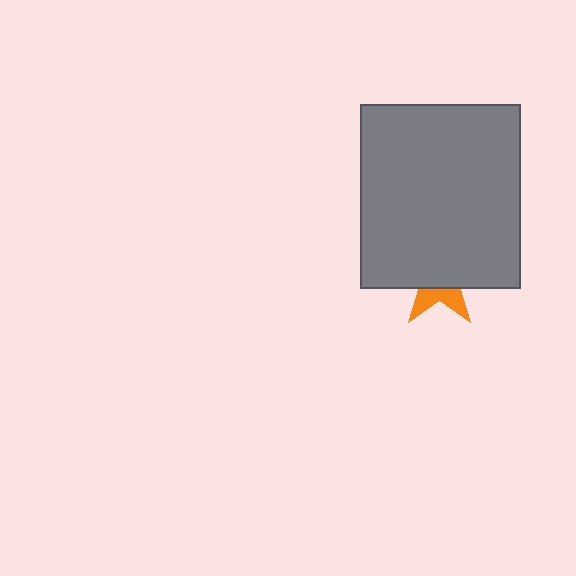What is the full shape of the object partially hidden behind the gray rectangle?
The partially hidden object is an orange star.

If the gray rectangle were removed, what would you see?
You would see the complete orange star.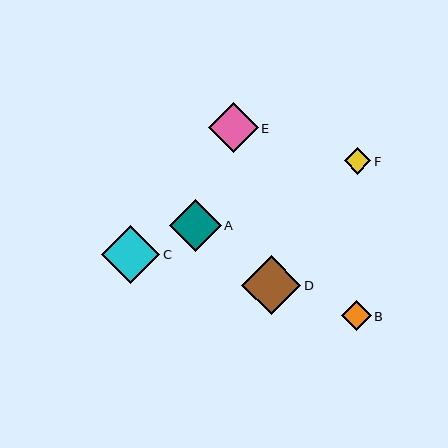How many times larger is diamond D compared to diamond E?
Diamond D is approximately 1.2 times the size of diamond E.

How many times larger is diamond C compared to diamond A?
Diamond C is approximately 1.1 times the size of diamond A.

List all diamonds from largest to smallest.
From largest to smallest: D, C, A, E, B, F.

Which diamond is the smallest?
Diamond F is the smallest with a size of approximately 27 pixels.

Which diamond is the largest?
Diamond D is the largest with a size of approximately 59 pixels.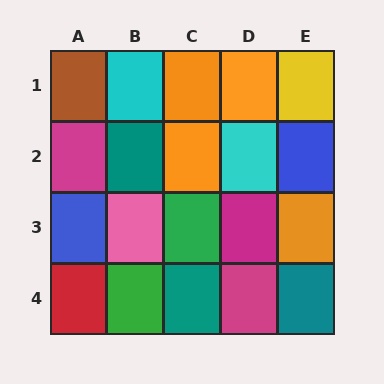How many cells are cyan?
2 cells are cyan.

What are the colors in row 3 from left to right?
Blue, pink, green, magenta, orange.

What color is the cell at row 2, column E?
Blue.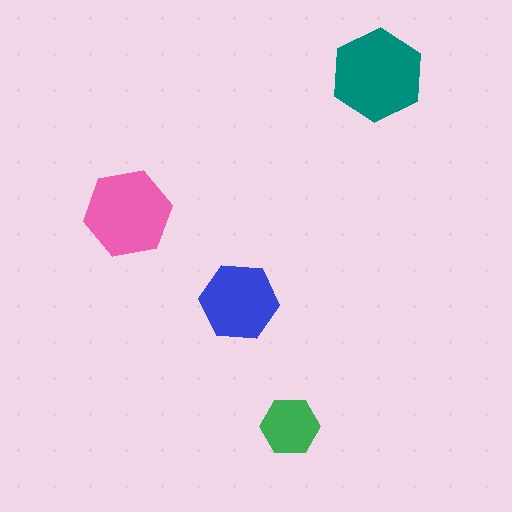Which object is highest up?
The teal hexagon is topmost.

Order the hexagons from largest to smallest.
the teal one, the pink one, the blue one, the green one.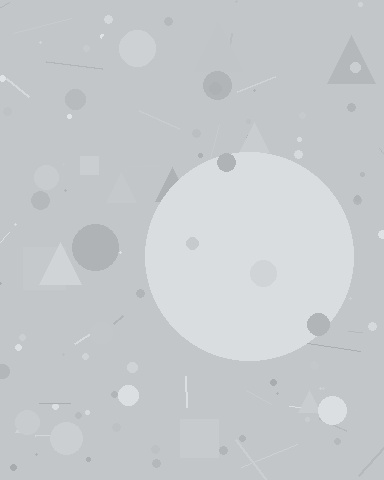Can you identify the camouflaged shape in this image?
The camouflaged shape is a circle.